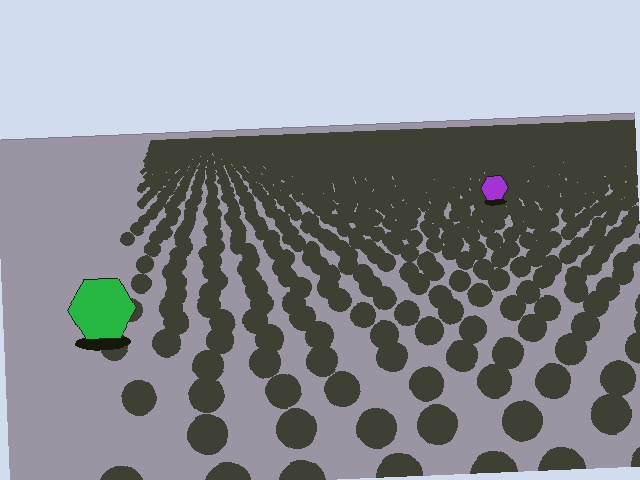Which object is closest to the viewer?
The green hexagon is closest. The texture marks near it are larger and more spread out.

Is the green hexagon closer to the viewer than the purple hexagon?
Yes. The green hexagon is closer — you can tell from the texture gradient: the ground texture is coarser near it.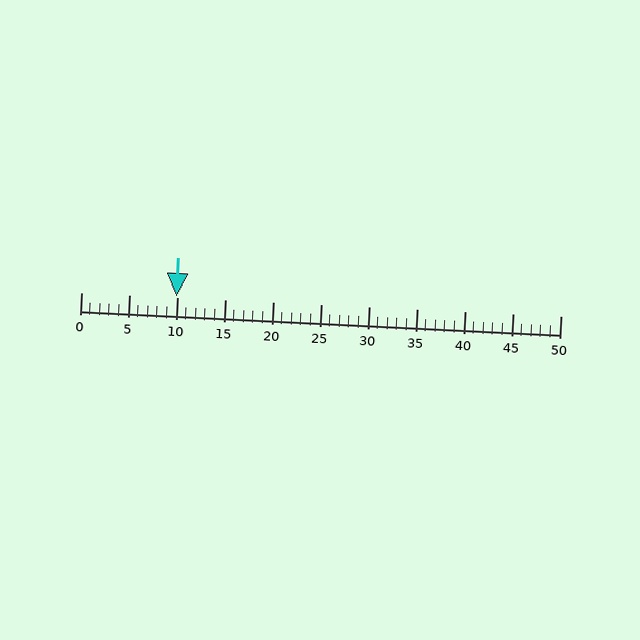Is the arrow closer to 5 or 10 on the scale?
The arrow is closer to 10.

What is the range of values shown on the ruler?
The ruler shows values from 0 to 50.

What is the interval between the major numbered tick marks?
The major tick marks are spaced 5 units apart.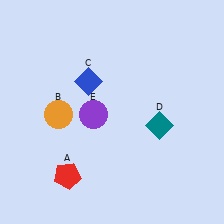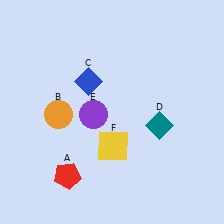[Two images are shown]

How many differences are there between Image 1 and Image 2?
There is 1 difference between the two images.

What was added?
A yellow square (F) was added in Image 2.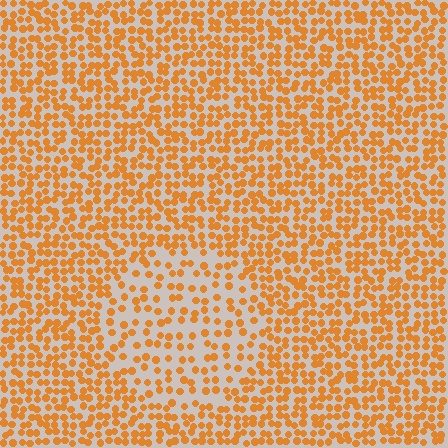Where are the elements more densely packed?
The elements are more densely packed outside the circle boundary.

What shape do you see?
I see a circle.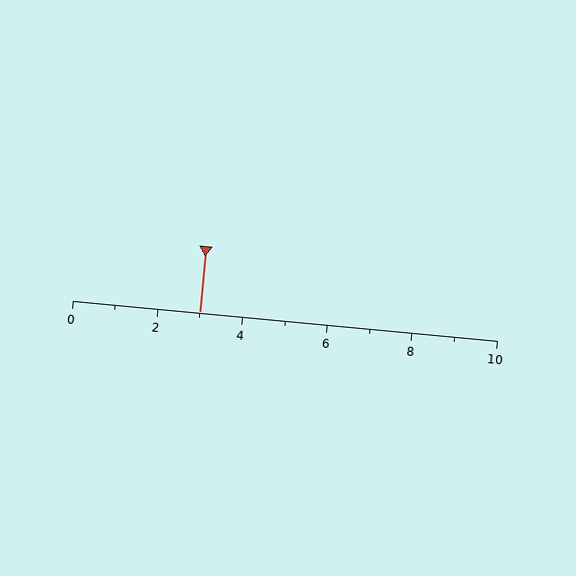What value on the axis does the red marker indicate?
The marker indicates approximately 3.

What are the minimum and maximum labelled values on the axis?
The axis runs from 0 to 10.